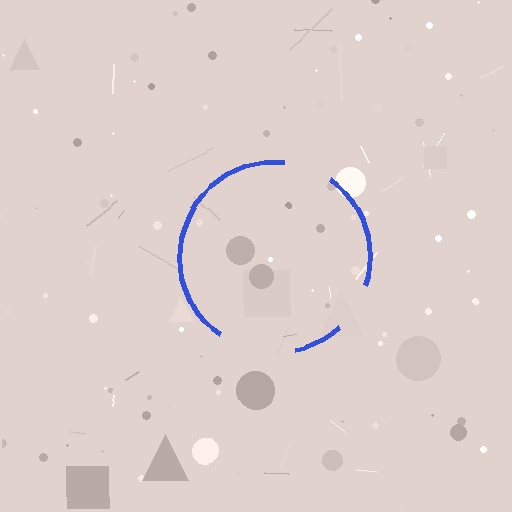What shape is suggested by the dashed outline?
The dashed outline suggests a circle.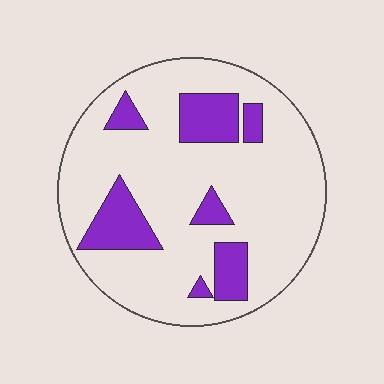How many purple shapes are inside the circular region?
7.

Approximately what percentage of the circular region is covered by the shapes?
Approximately 20%.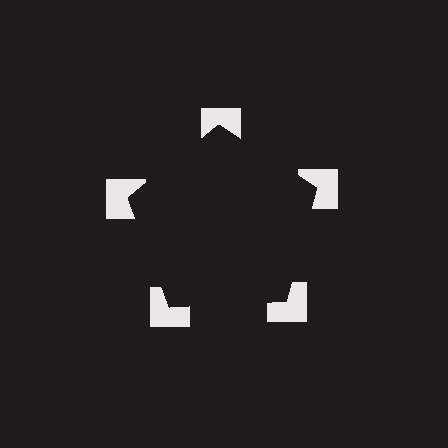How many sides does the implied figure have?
5 sides.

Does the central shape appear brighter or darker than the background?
It typically appears slightly darker than the background, even though no actual brightness change is drawn.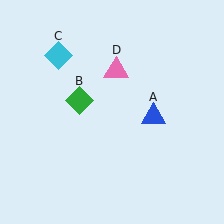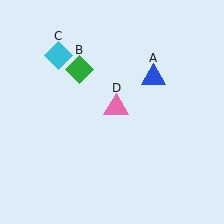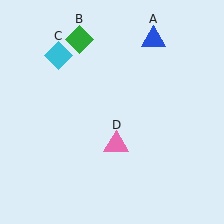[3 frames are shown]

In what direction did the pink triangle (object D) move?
The pink triangle (object D) moved down.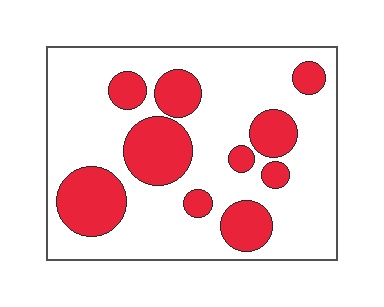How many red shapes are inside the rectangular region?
10.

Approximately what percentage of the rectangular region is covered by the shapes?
Approximately 30%.